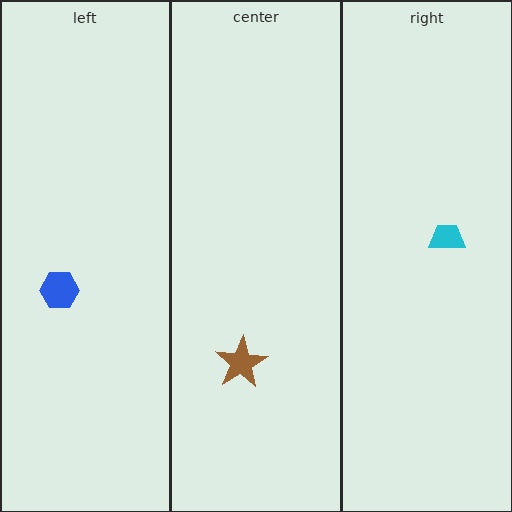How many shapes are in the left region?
1.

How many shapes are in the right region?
1.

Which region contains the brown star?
The center region.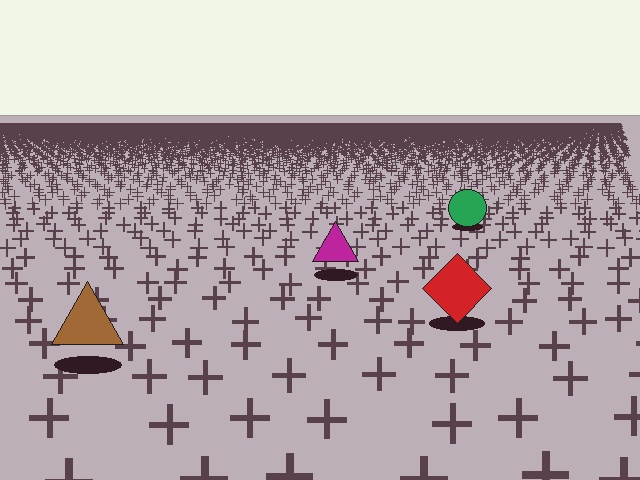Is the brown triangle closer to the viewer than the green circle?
Yes. The brown triangle is closer — you can tell from the texture gradient: the ground texture is coarser near it.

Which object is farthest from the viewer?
The green circle is farthest from the viewer. It appears smaller and the ground texture around it is denser.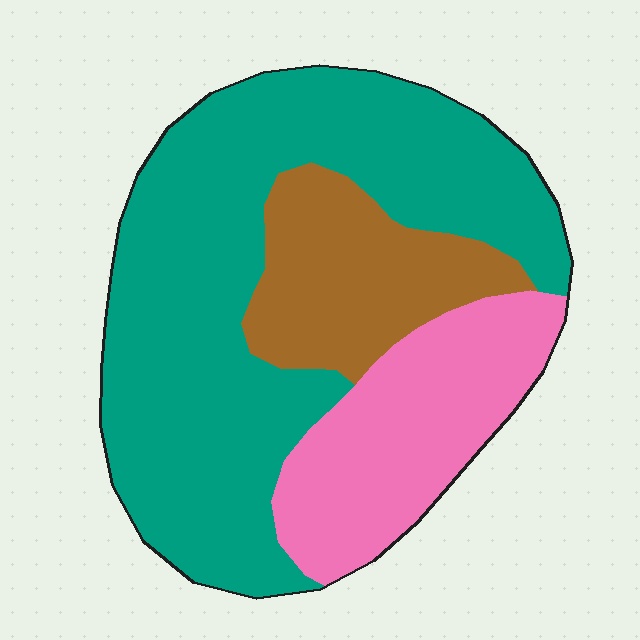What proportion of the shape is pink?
Pink takes up about one quarter (1/4) of the shape.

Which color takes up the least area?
Brown, at roughly 20%.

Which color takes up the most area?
Teal, at roughly 60%.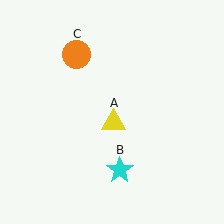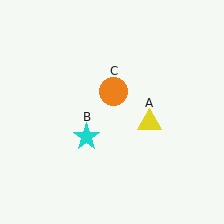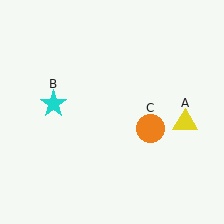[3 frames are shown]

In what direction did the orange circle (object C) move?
The orange circle (object C) moved down and to the right.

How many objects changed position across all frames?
3 objects changed position: yellow triangle (object A), cyan star (object B), orange circle (object C).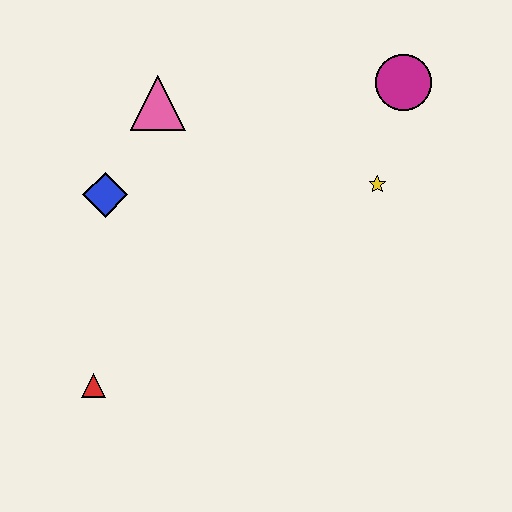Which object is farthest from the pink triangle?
The red triangle is farthest from the pink triangle.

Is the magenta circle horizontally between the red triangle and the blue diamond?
No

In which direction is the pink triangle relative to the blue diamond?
The pink triangle is above the blue diamond.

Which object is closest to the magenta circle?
The yellow star is closest to the magenta circle.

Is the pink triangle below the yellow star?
No